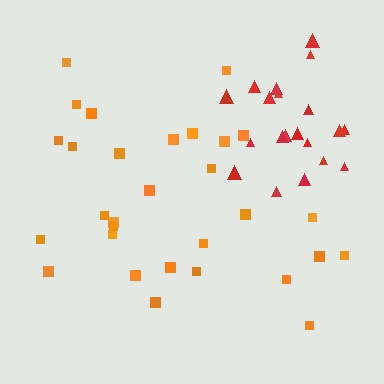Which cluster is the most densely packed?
Red.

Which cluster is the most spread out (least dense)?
Orange.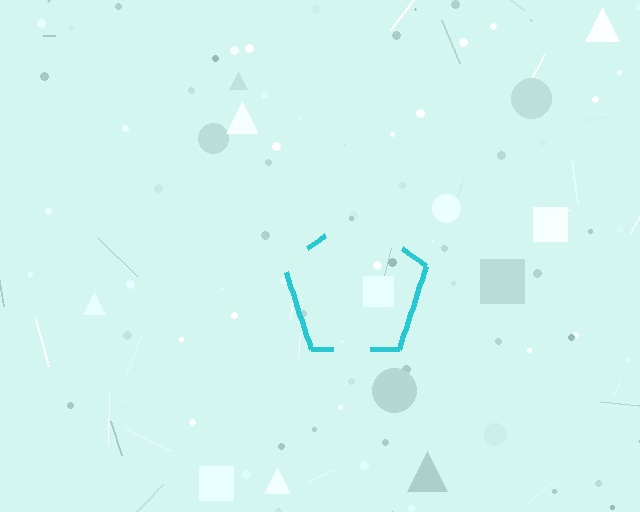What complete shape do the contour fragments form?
The contour fragments form a pentagon.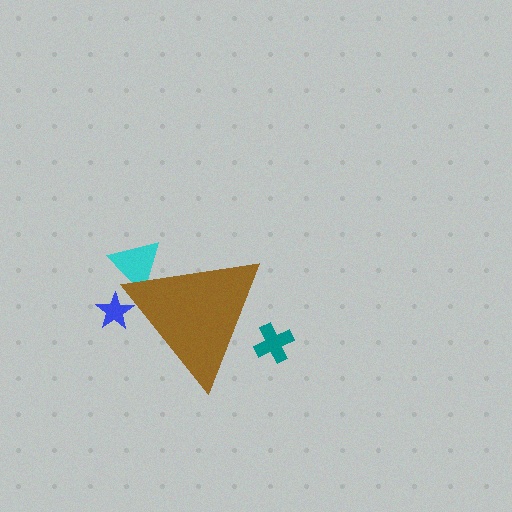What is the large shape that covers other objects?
A brown triangle.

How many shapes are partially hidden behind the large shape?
3 shapes are partially hidden.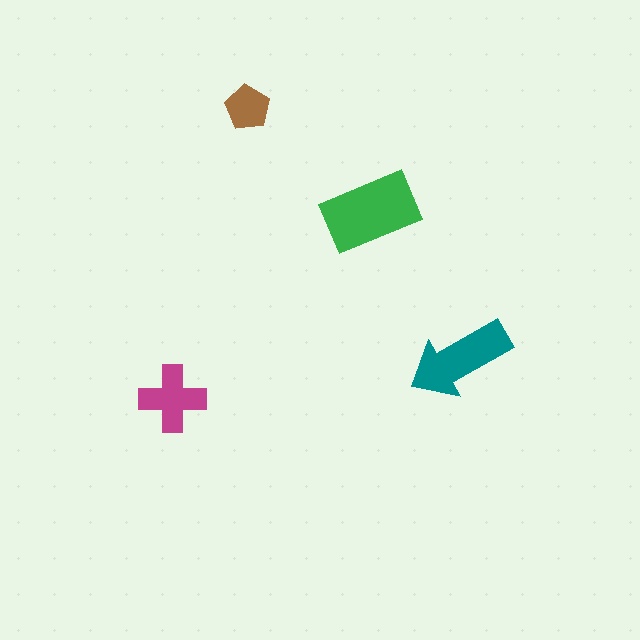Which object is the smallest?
The brown pentagon.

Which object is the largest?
The green rectangle.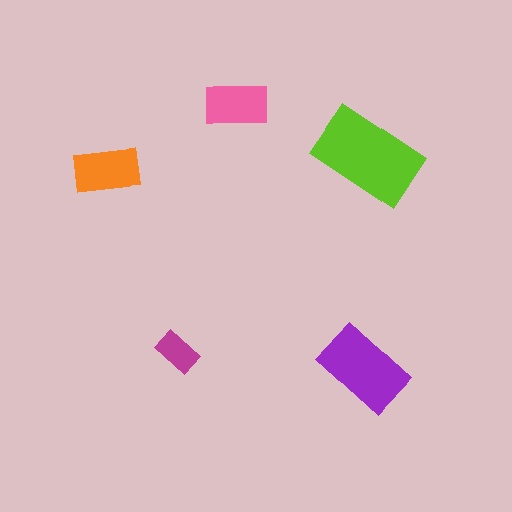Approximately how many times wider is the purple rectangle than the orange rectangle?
About 1.5 times wider.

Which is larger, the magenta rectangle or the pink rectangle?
The pink one.